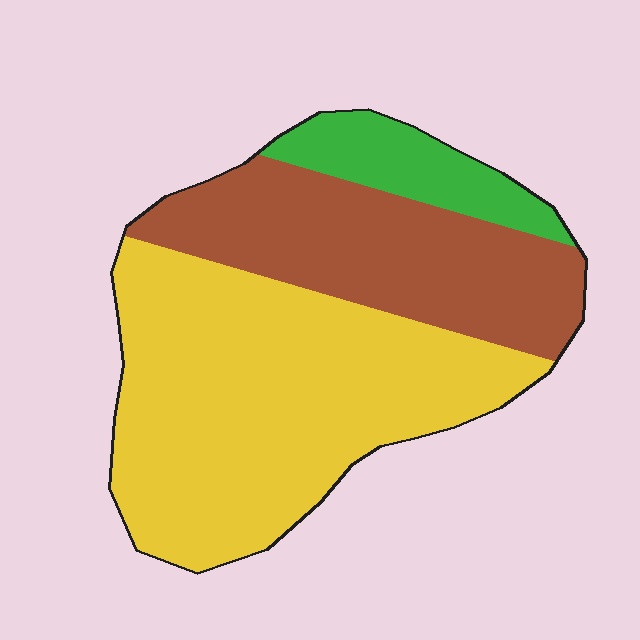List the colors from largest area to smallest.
From largest to smallest: yellow, brown, green.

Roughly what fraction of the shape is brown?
Brown takes up about one third (1/3) of the shape.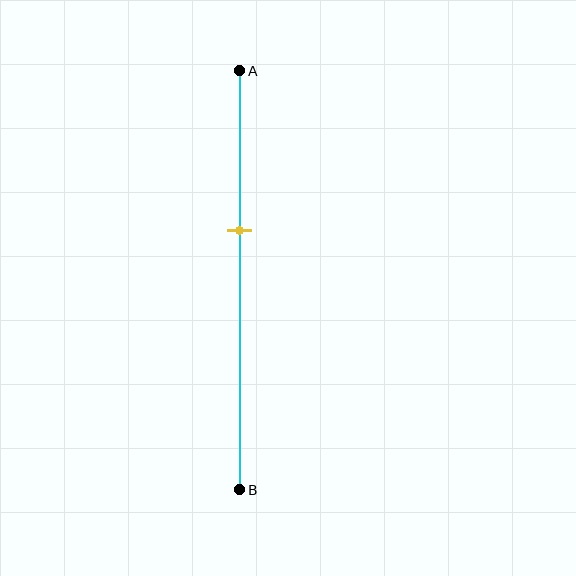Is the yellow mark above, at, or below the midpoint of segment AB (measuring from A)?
The yellow mark is above the midpoint of segment AB.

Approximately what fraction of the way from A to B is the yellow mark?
The yellow mark is approximately 40% of the way from A to B.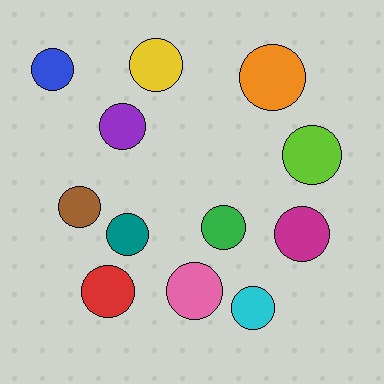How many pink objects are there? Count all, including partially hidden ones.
There is 1 pink object.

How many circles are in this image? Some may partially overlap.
There are 12 circles.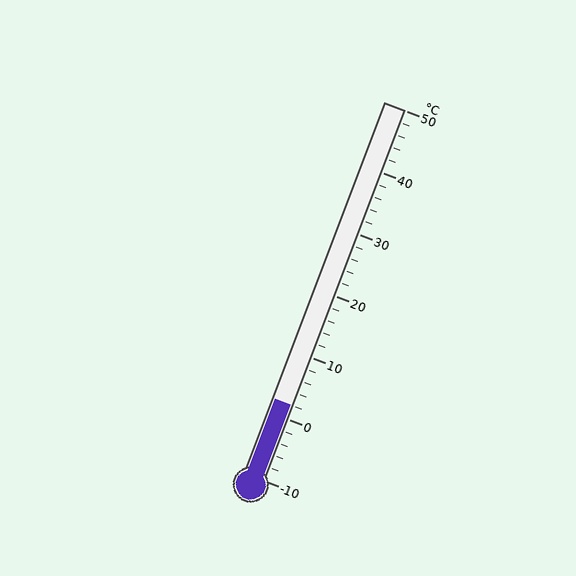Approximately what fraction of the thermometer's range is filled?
The thermometer is filled to approximately 20% of its range.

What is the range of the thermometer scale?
The thermometer scale ranges from -10°C to 50°C.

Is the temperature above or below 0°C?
The temperature is above 0°C.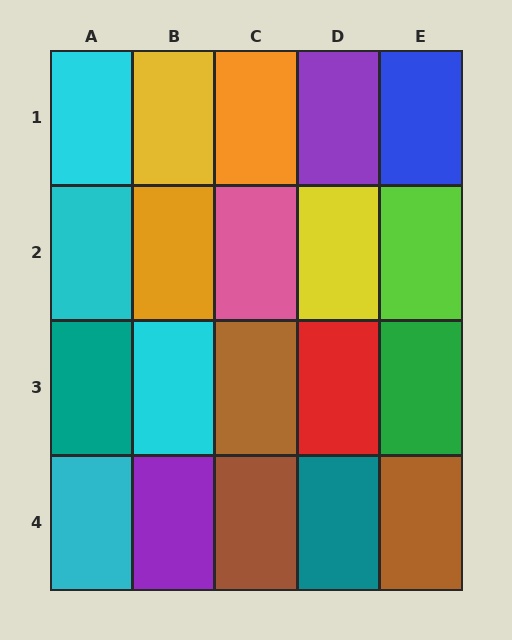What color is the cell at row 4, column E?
Brown.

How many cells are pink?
1 cell is pink.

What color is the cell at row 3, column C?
Brown.